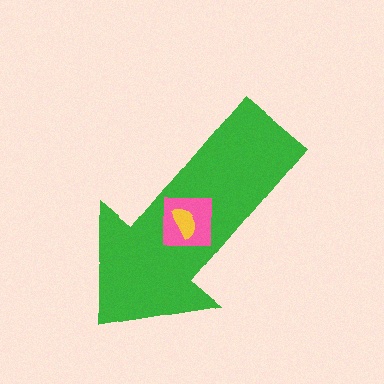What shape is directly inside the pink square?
The yellow semicircle.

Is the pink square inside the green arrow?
Yes.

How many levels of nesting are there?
3.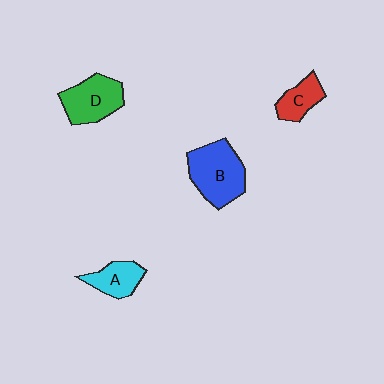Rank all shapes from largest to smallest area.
From largest to smallest: B (blue), D (green), A (cyan), C (red).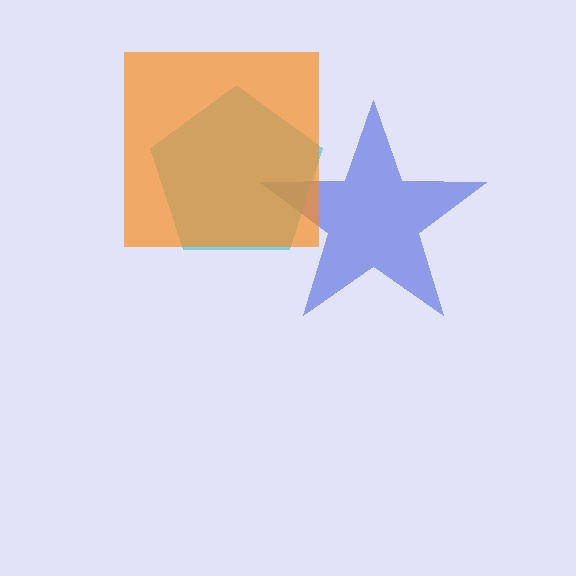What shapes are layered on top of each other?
The layered shapes are: a blue star, a cyan pentagon, an orange square.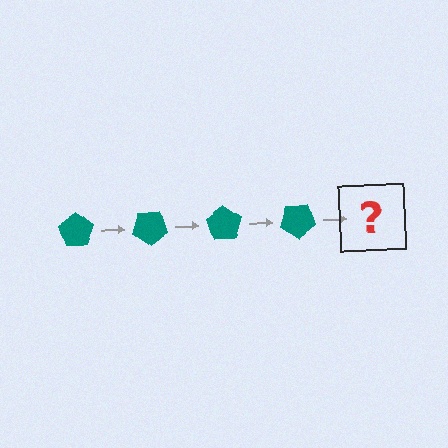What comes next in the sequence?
The next element should be a teal pentagon rotated 140 degrees.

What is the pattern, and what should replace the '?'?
The pattern is that the pentagon rotates 35 degrees each step. The '?' should be a teal pentagon rotated 140 degrees.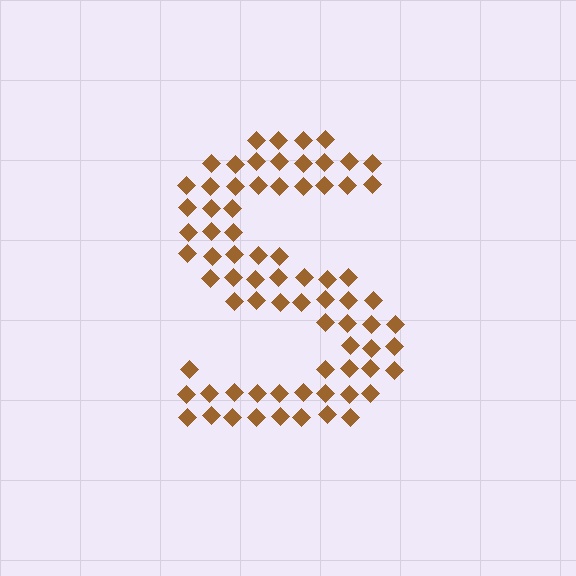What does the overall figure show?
The overall figure shows the letter S.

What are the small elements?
The small elements are diamonds.